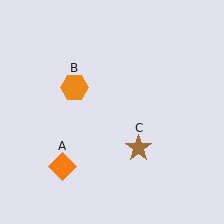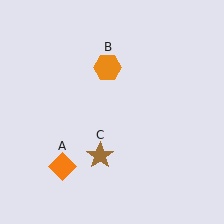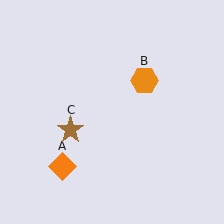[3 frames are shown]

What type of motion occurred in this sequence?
The orange hexagon (object B), brown star (object C) rotated clockwise around the center of the scene.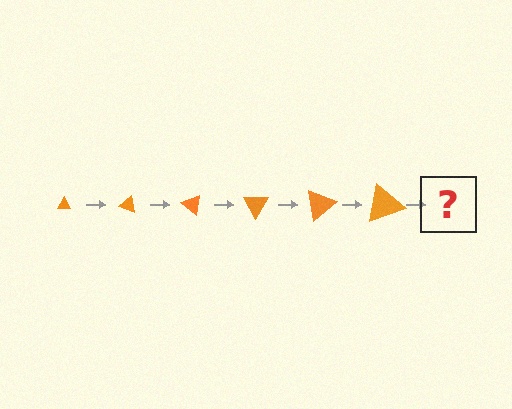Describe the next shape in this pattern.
It should be a triangle, larger than the previous one and rotated 120 degrees from the start.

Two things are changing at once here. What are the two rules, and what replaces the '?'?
The two rules are that the triangle grows larger each step and it rotates 20 degrees each step. The '?' should be a triangle, larger than the previous one and rotated 120 degrees from the start.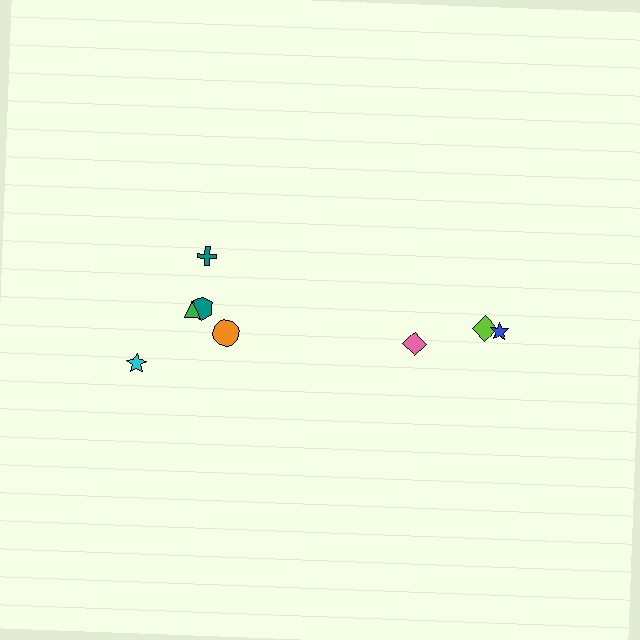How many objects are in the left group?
There are 5 objects.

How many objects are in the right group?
There are 3 objects.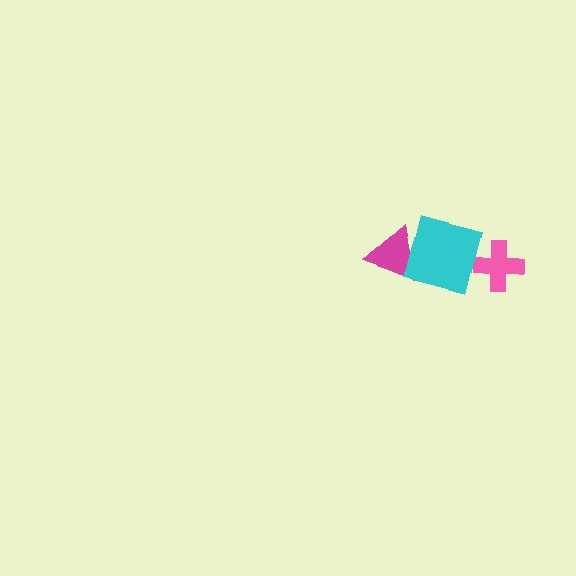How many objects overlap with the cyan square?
2 objects overlap with the cyan square.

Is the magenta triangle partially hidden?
Yes, it is partially covered by another shape.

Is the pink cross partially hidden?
Yes, it is partially covered by another shape.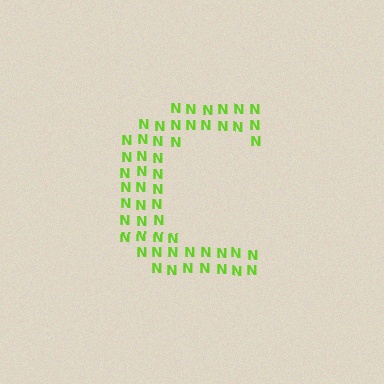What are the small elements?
The small elements are letter N's.